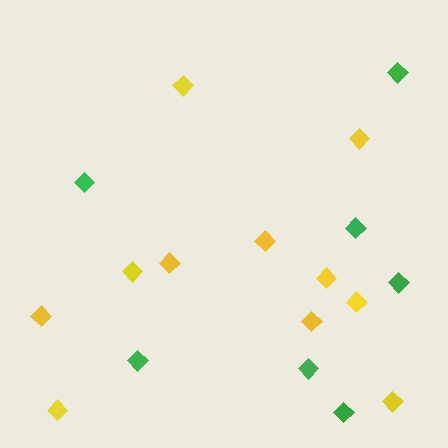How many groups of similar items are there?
There are 2 groups: one group of yellow diamonds (11) and one group of green diamonds (7).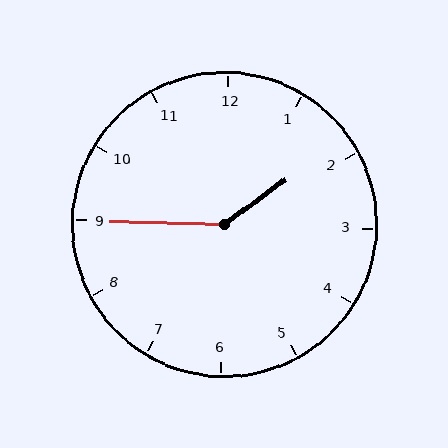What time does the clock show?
1:45.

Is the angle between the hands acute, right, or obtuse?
It is obtuse.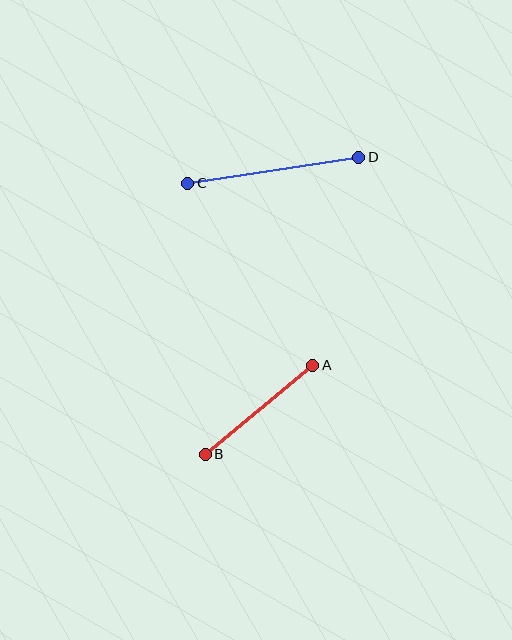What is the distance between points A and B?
The distance is approximately 140 pixels.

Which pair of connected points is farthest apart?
Points C and D are farthest apart.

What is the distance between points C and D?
The distance is approximately 173 pixels.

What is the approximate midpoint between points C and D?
The midpoint is at approximately (273, 170) pixels.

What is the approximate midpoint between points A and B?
The midpoint is at approximately (259, 410) pixels.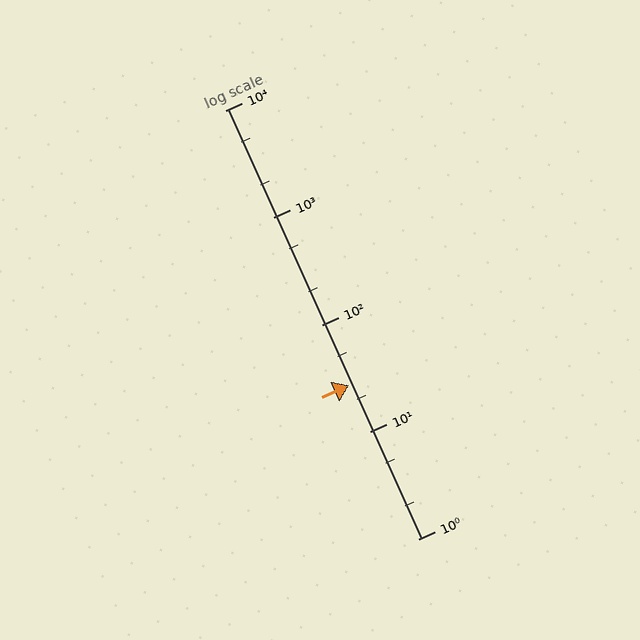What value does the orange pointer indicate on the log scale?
The pointer indicates approximately 27.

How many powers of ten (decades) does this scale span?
The scale spans 4 decades, from 1 to 10000.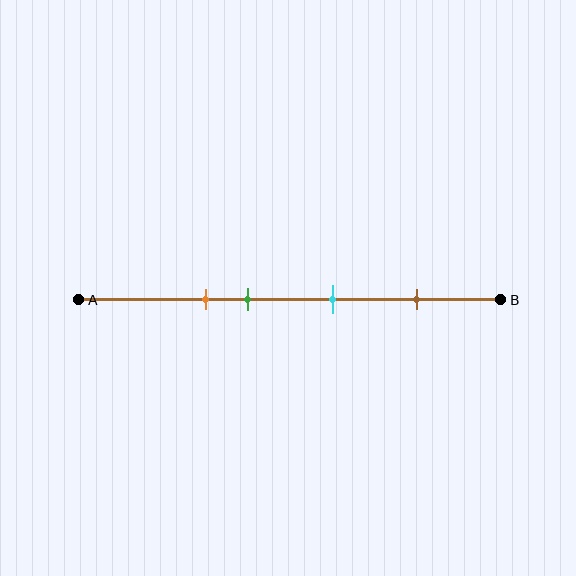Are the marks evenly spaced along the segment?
No, the marks are not evenly spaced.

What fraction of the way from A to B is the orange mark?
The orange mark is approximately 30% (0.3) of the way from A to B.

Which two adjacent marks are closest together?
The orange and green marks are the closest adjacent pair.